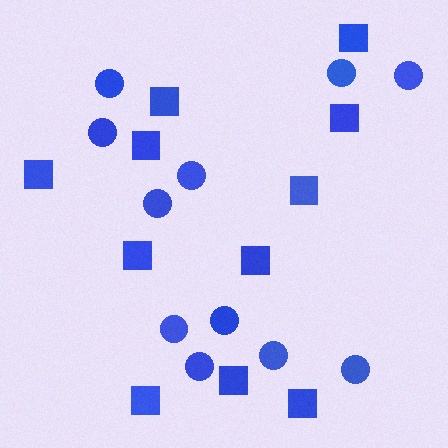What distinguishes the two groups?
There are 2 groups: one group of squares (11) and one group of circles (11).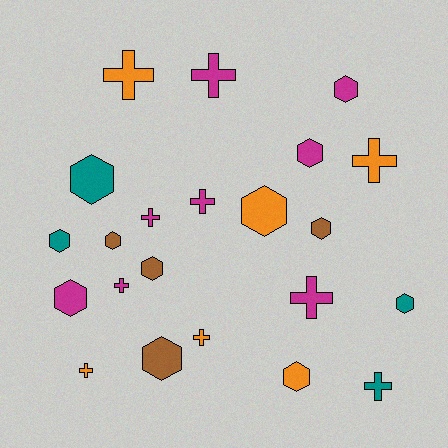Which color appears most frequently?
Magenta, with 8 objects.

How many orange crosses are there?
There are 4 orange crosses.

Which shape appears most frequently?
Hexagon, with 12 objects.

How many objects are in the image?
There are 22 objects.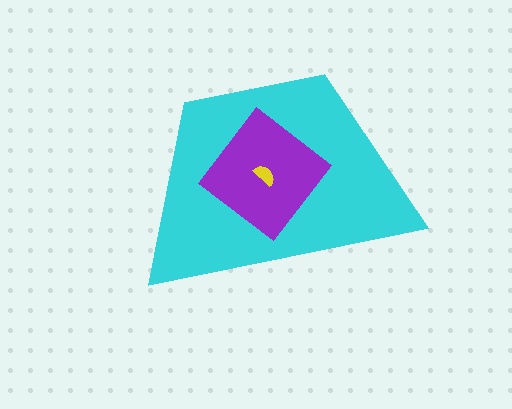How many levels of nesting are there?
3.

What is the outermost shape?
The cyan trapezoid.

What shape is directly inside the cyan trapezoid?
The purple diamond.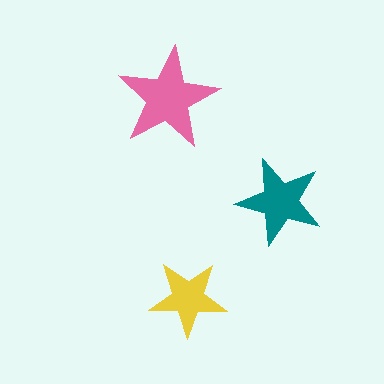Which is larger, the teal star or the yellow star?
The teal one.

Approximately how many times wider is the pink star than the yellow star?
About 1.5 times wider.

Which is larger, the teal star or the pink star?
The pink one.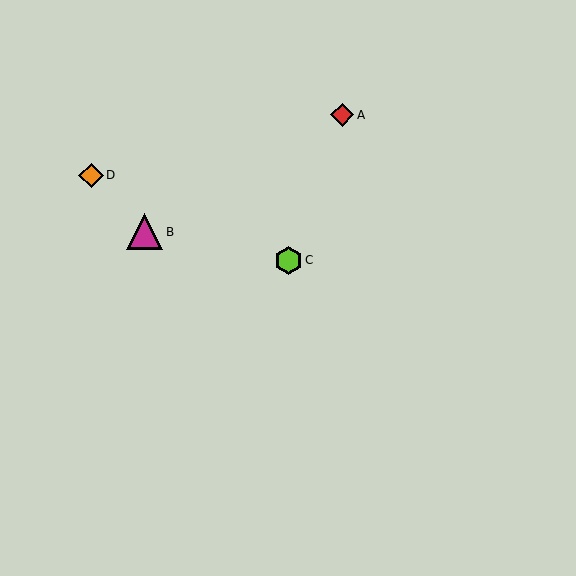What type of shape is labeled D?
Shape D is an orange diamond.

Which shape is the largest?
The magenta triangle (labeled B) is the largest.